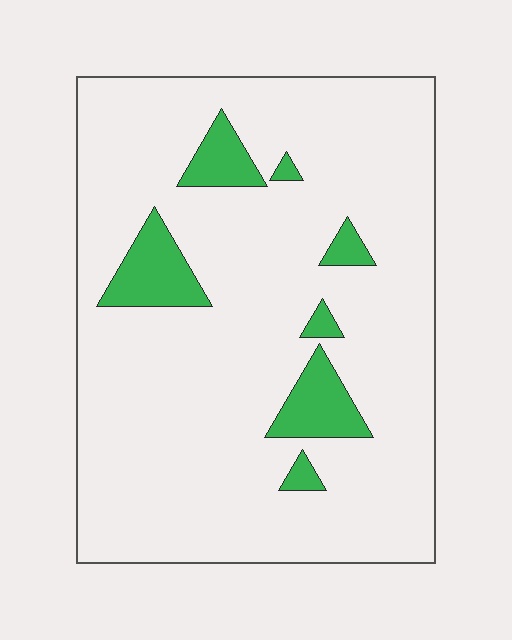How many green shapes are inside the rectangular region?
7.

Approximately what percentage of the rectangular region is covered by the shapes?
Approximately 10%.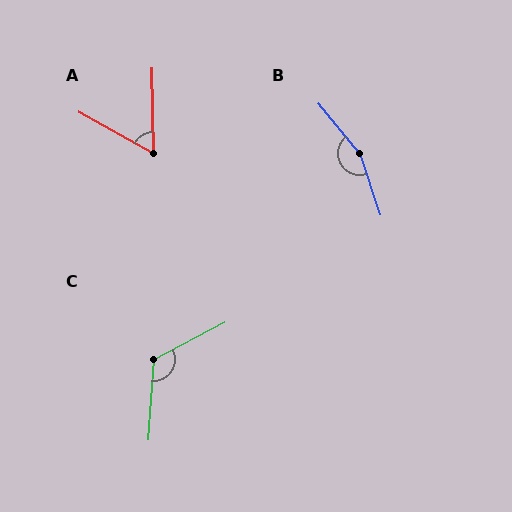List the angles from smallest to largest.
A (60°), C (122°), B (159°).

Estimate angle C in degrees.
Approximately 122 degrees.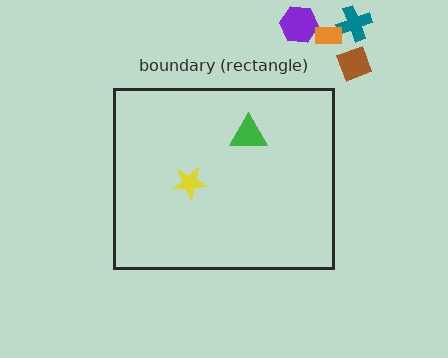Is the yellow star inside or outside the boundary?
Inside.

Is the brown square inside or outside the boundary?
Outside.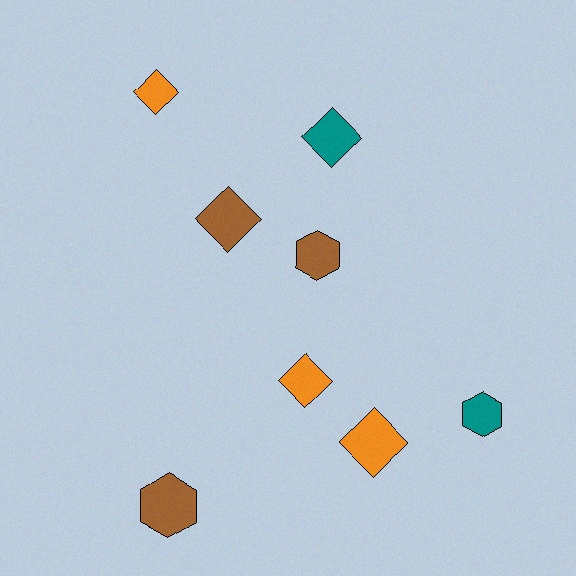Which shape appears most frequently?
Diamond, with 5 objects.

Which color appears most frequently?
Orange, with 3 objects.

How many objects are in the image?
There are 8 objects.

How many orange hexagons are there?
There are no orange hexagons.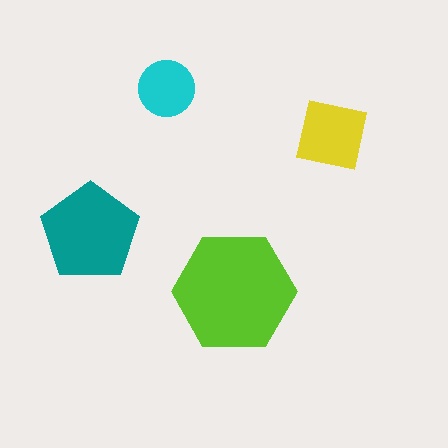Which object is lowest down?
The lime hexagon is bottommost.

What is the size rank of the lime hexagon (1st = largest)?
1st.